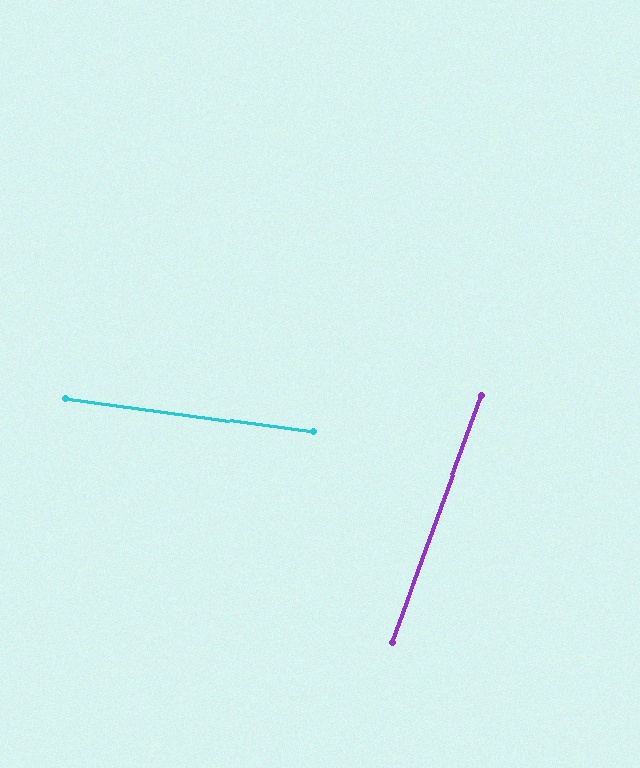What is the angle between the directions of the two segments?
Approximately 78 degrees.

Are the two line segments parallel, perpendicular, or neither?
Neither parallel nor perpendicular — they differ by about 78°.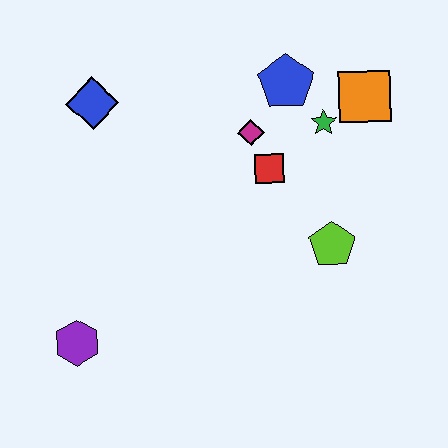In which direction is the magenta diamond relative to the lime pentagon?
The magenta diamond is above the lime pentagon.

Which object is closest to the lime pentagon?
The red square is closest to the lime pentagon.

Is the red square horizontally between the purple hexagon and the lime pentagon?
Yes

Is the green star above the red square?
Yes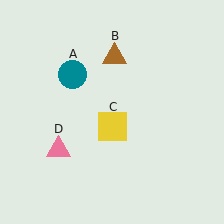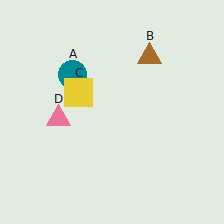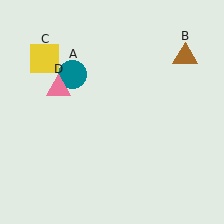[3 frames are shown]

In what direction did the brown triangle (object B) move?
The brown triangle (object B) moved right.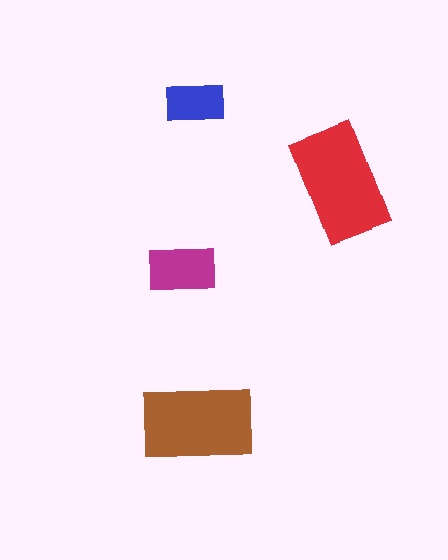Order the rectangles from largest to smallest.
the red one, the brown one, the magenta one, the blue one.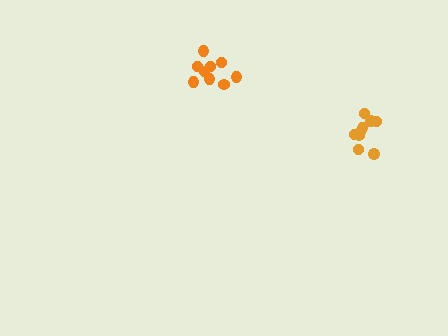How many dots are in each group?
Group 1: 10 dots, Group 2: 9 dots (19 total).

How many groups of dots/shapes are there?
There are 2 groups.